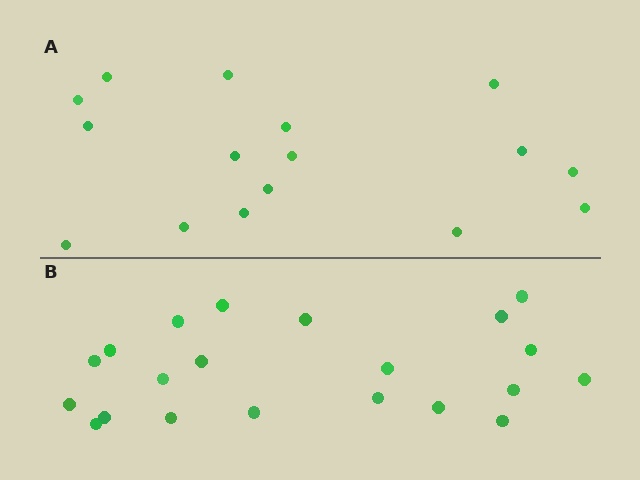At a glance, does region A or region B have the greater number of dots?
Region B (the bottom region) has more dots.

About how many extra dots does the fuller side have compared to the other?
Region B has about 5 more dots than region A.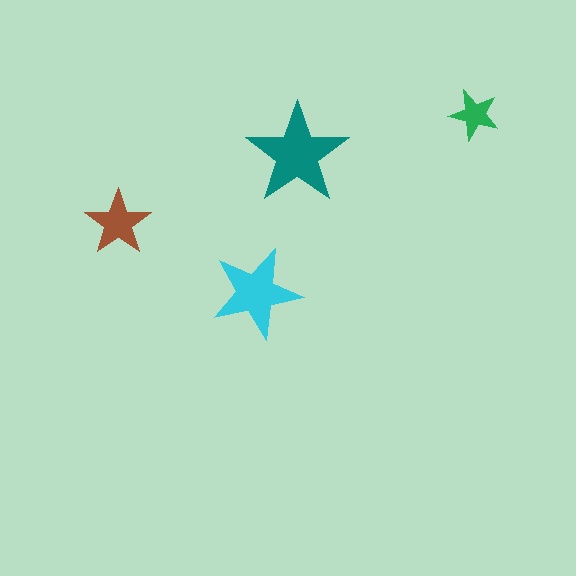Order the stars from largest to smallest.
the teal one, the cyan one, the brown one, the green one.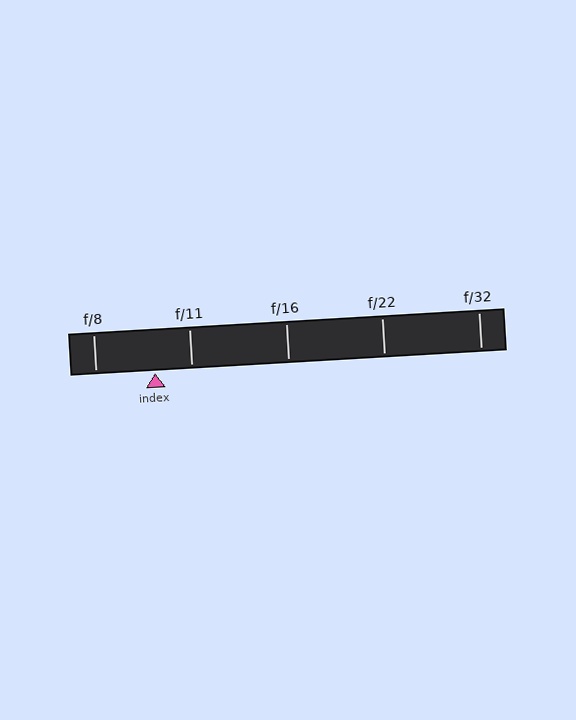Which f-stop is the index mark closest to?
The index mark is closest to f/11.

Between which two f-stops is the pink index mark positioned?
The index mark is between f/8 and f/11.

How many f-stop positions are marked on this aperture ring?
There are 5 f-stop positions marked.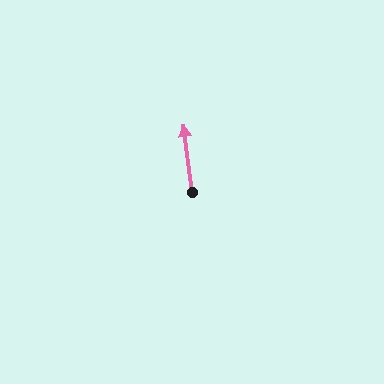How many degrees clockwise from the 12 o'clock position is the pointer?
Approximately 353 degrees.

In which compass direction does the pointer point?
North.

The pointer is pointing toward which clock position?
Roughly 12 o'clock.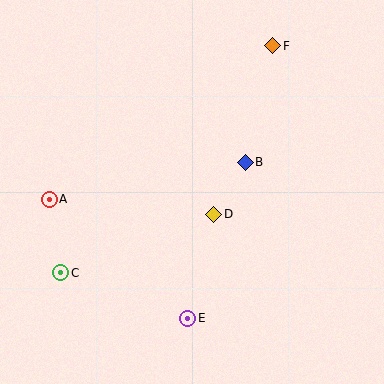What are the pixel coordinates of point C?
Point C is at (61, 273).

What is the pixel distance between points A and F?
The distance between A and F is 271 pixels.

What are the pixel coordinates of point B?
Point B is at (245, 162).